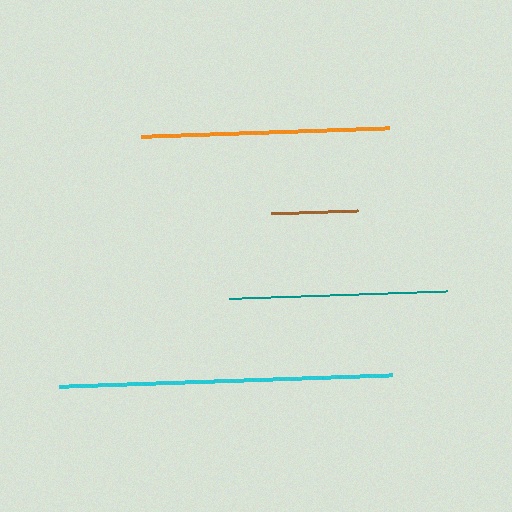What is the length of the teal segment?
The teal segment is approximately 219 pixels long.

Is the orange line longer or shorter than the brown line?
The orange line is longer than the brown line.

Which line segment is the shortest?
The brown line is the shortest at approximately 87 pixels.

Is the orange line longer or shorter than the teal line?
The orange line is longer than the teal line.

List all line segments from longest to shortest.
From longest to shortest: cyan, orange, teal, brown.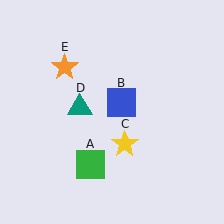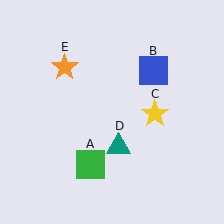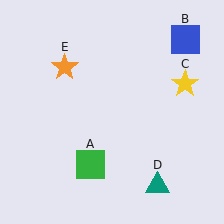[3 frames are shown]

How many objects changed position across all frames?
3 objects changed position: blue square (object B), yellow star (object C), teal triangle (object D).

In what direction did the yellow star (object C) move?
The yellow star (object C) moved up and to the right.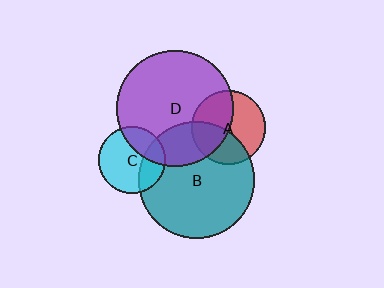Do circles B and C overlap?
Yes.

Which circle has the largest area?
Circle D (purple).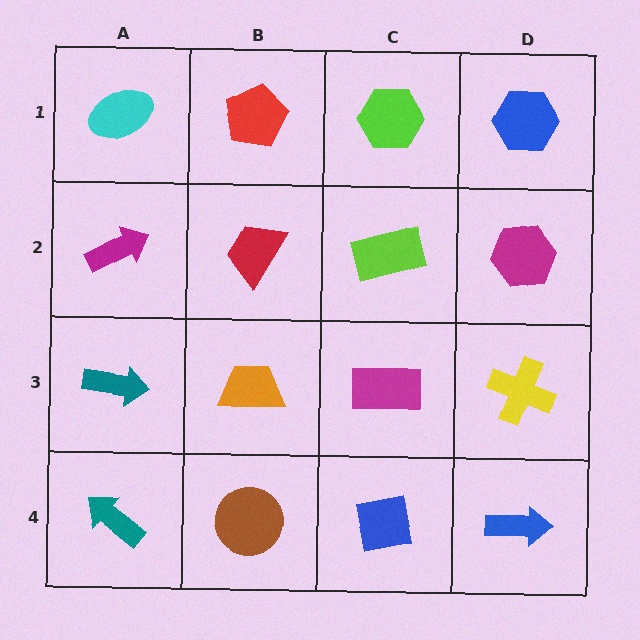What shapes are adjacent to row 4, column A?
A teal arrow (row 3, column A), a brown circle (row 4, column B).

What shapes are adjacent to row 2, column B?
A red pentagon (row 1, column B), an orange trapezoid (row 3, column B), a magenta arrow (row 2, column A), a lime rectangle (row 2, column C).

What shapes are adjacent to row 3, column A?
A magenta arrow (row 2, column A), a teal arrow (row 4, column A), an orange trapezoid (row 3, column B).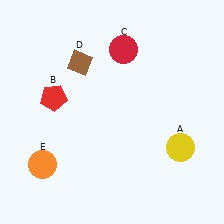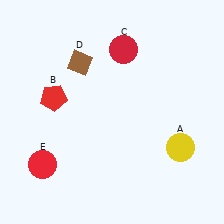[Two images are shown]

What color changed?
The circle (E) changed from orange in Image 1 to red in Image 2.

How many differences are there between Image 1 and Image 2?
There is 1 difference between the two images.